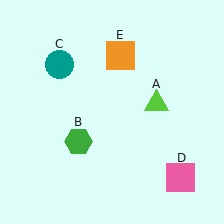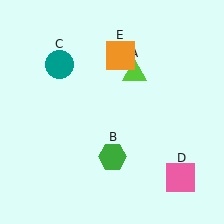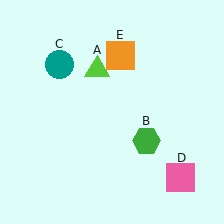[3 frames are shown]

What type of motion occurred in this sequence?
The lime triangle (object A), green hexagon (object B) rotated counterclockwise around the center of the scene.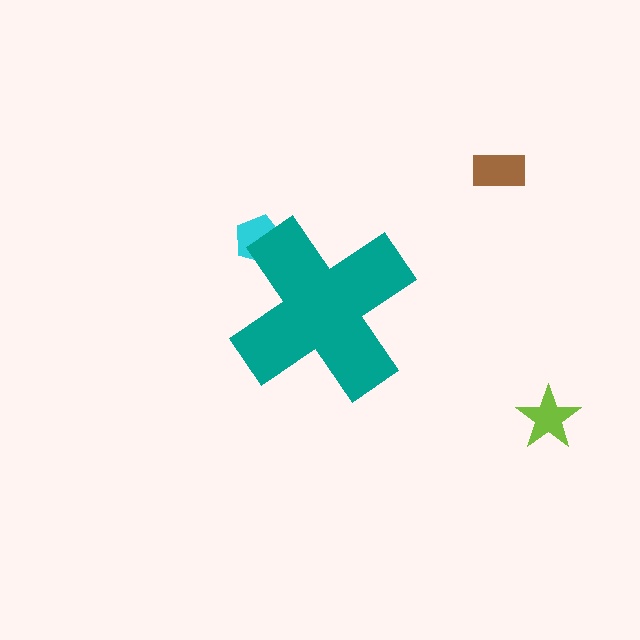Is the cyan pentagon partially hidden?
Yes, the cyan pentagon is partially hidden behind the teal cross.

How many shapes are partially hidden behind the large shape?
1 shape is partially hidden.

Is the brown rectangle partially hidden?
No, the brown rectangle is fully visible.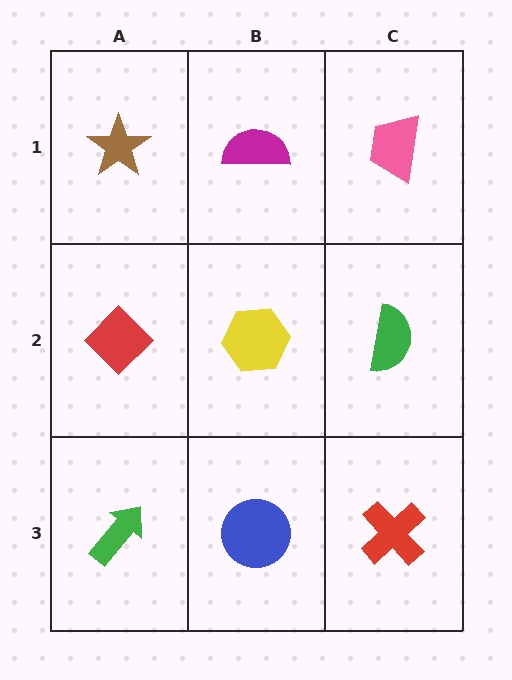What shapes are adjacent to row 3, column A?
A red diamond (row 2, column A), a blue circle (row 3, column B).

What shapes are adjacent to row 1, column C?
A green semicircle (row 2, column C), a magenta semicircle (row 1, column B).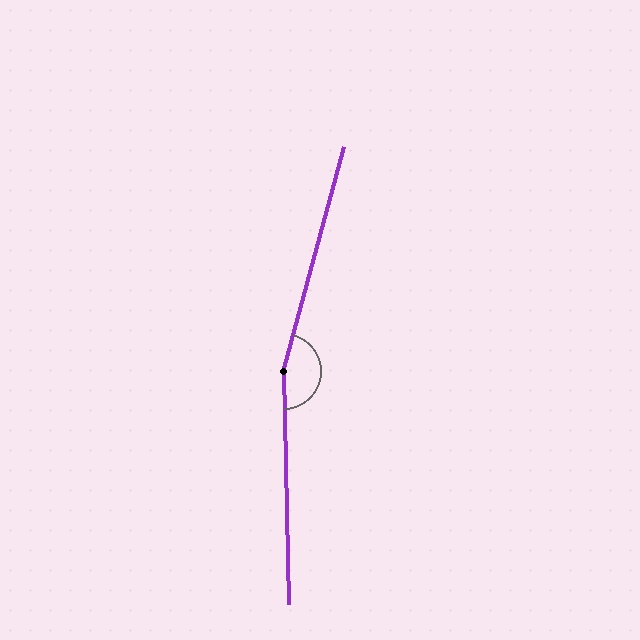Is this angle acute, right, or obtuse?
It is obtuse.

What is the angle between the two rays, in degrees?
Approximately 163 degrees.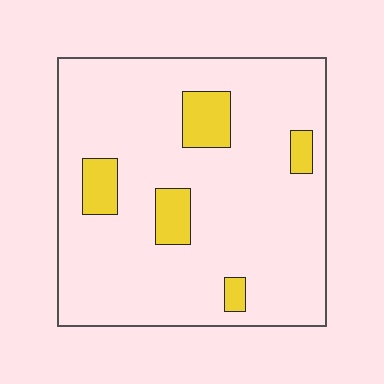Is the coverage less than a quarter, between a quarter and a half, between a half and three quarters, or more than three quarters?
Less than a quarter.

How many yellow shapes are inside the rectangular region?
5.